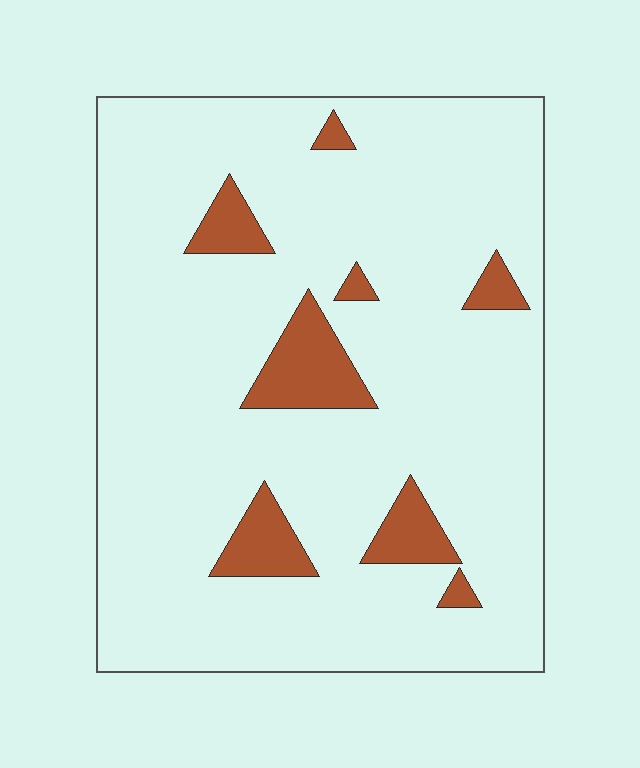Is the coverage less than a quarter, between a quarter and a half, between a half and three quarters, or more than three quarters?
Less than a quarter.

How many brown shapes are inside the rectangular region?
8.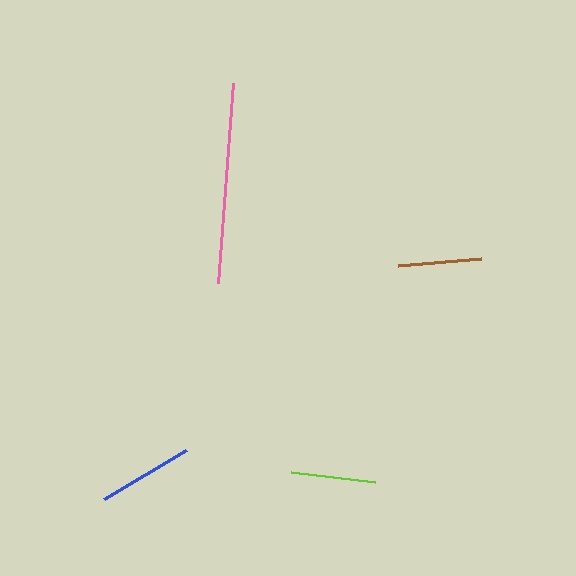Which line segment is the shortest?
The brown line is the shortest at approximately 84 pixels.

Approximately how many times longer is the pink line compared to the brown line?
The pink line is approximately 2.4 times the length of the brown line.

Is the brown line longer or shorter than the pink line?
The pink line is longer than the brown line.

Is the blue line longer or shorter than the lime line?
The blue line is longer than the lime line.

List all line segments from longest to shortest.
From longest to shortest: pink, blue, lime, brown.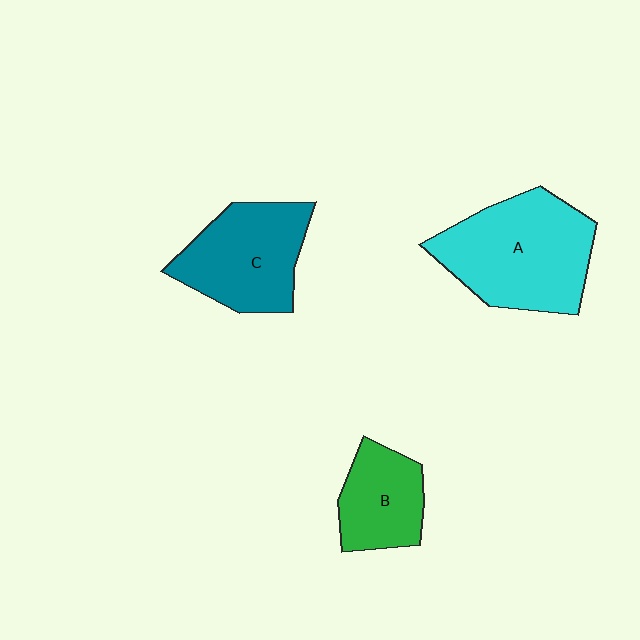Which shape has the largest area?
Shape A (cyan).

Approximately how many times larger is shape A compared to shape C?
Approximately 1.3 times.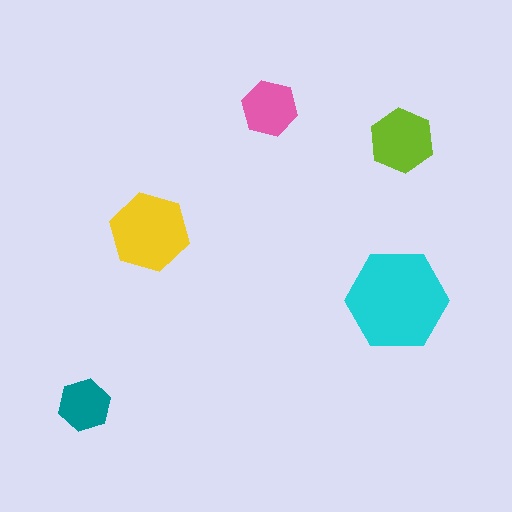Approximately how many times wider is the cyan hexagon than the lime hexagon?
About 1.5 times wider.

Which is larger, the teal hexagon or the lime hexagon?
The lime one.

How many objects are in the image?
There are 5 objects in the image.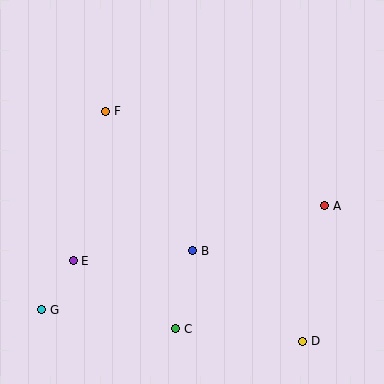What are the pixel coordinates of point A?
Point A is at (325, 206).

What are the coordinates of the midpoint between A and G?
The midpoint between A and G is at (183, 258).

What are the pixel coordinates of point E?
Point E is at (73, 261).